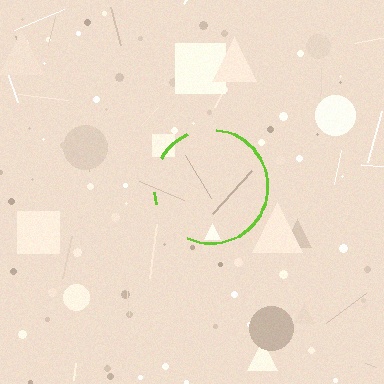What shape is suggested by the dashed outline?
The dashed outline suggests a circle.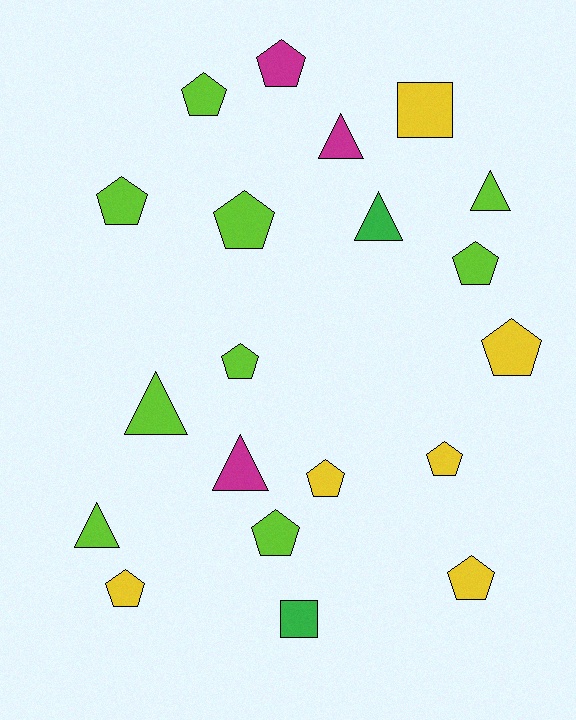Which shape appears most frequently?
Pentagon, with 12 objects.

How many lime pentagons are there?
There are 6 lime pentagons.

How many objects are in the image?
There are 20 objects.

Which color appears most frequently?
Lime, with 9 objects.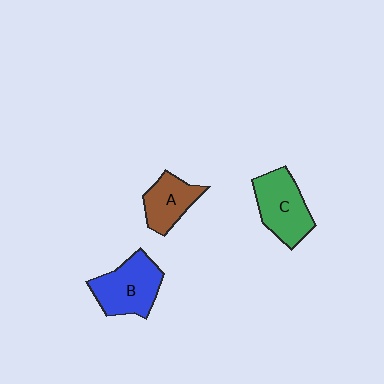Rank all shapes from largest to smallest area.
From largest to smallest: B (blue), C (green), A (brown).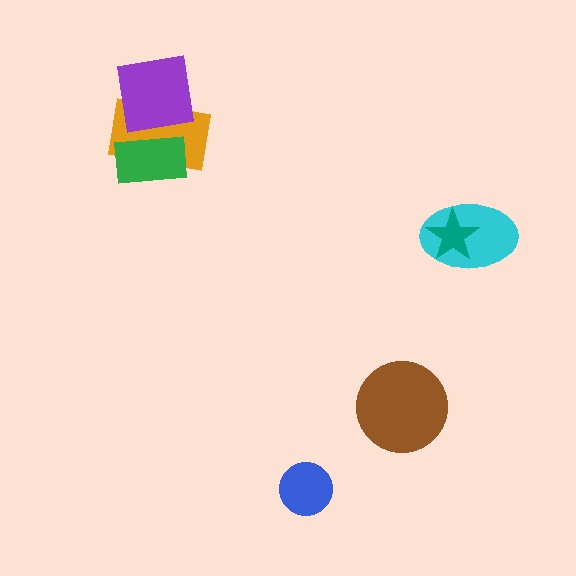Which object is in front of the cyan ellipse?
The teal star is in front of the cyan ellipse.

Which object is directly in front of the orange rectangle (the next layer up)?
The purple square is directly in front of the orange rectangle.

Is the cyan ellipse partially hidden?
Yes, it is partially covered by another shape.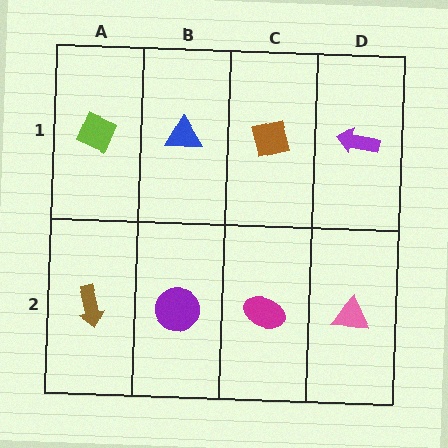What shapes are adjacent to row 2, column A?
A lime diamond (row 1, column A), a purple circle (row 2, column B).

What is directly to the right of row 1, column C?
A purple arrow.